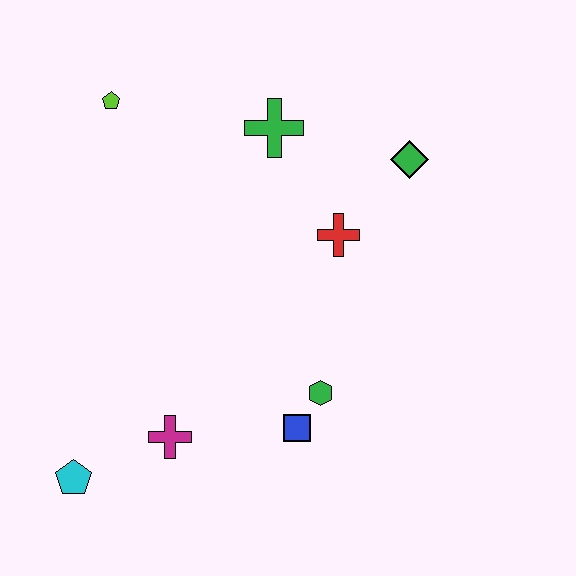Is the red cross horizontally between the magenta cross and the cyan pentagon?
No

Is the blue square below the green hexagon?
Yes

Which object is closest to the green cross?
The red cross is closest to the green cross.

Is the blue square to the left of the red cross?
Yes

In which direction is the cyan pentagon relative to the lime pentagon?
The cyan pentagon is below the lime pentagon.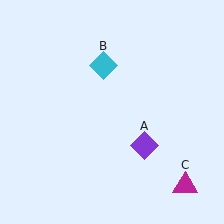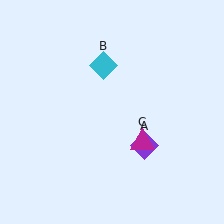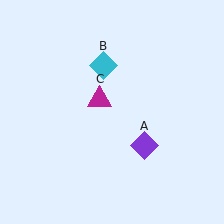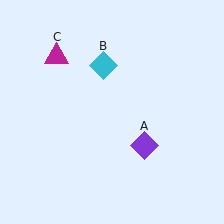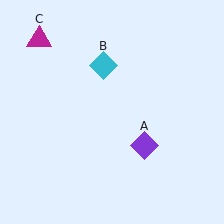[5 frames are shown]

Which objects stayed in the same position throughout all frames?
Purple diamond (object A) and cyan diamond (object B) remained stationary.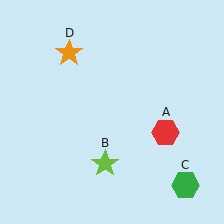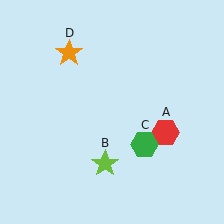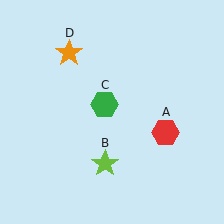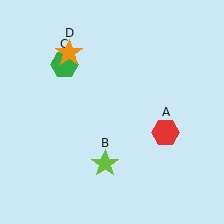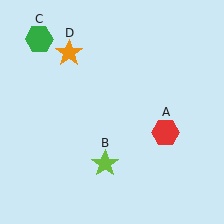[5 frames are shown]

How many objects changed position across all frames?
1 object changed position: green hexagon (object C).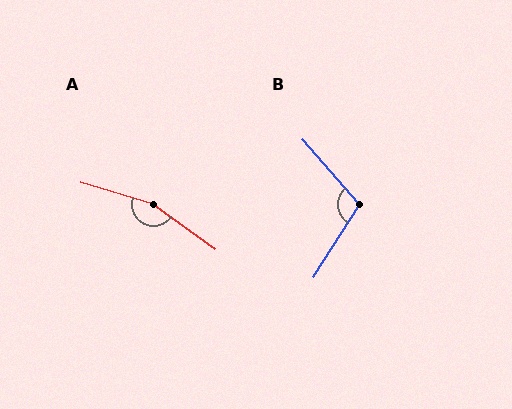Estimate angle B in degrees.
Approximately 107 degrees.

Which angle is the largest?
A, at approximately 161 degrees.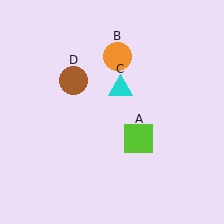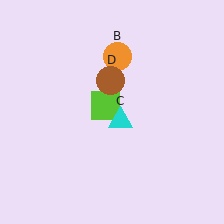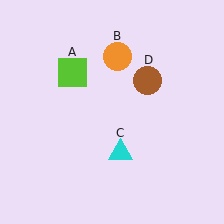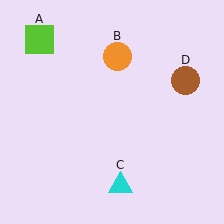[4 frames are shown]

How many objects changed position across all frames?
3 objects changed position: lime square (object A), cyan triangle (object C), brown circle (object D).